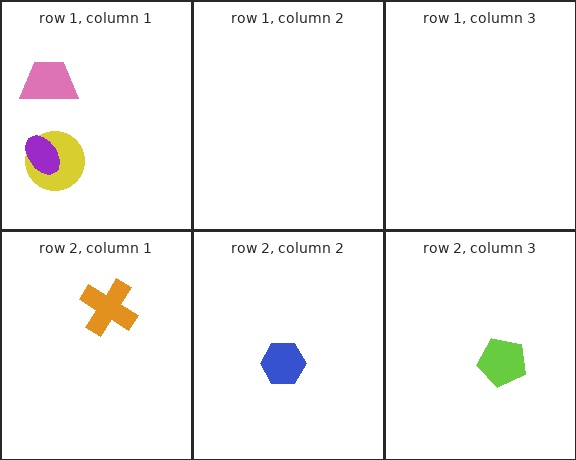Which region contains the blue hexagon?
The row 2, column 2 region.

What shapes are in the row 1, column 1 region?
The yellow circle, the purple ellipse, the pink trapezoid.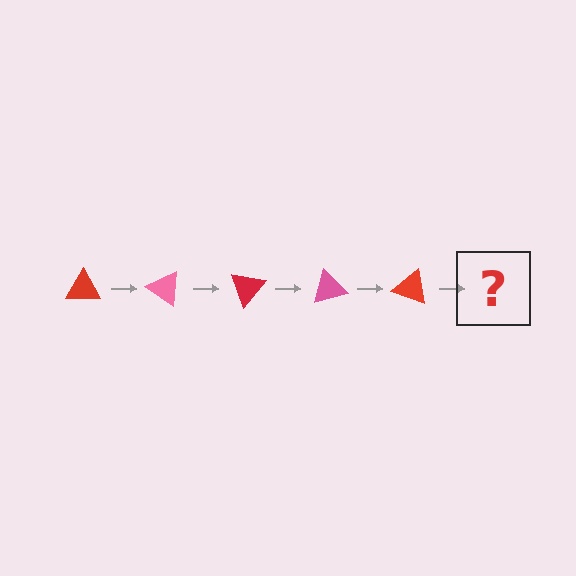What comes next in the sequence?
The next element should be a pink triangle, rotated 175 degrees from the start.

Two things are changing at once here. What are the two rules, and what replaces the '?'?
The two rules are that it rotates 35 degrees each step and the color cycles through red and pink. The '?' should be a pink triangle, rotated 175 degrees from the start.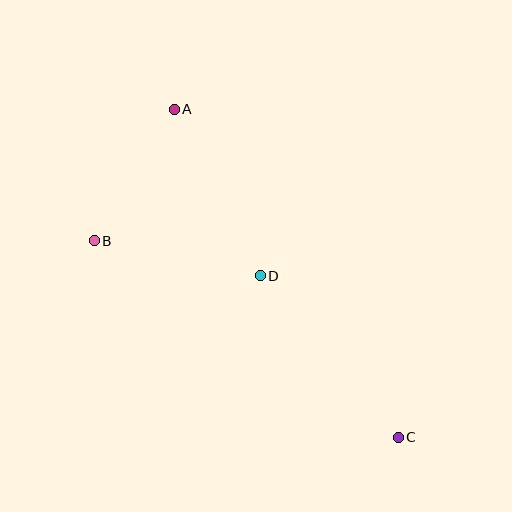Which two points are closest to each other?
Points A and B are closest to each other.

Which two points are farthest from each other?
Points A and C are farthest from each other.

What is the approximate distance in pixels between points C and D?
The distance between C and D is approximately 213 pixels.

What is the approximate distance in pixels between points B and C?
The distance between B and C is approximately 362 pixels.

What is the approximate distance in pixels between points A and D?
The distance between A and D is approximately 187 pixels.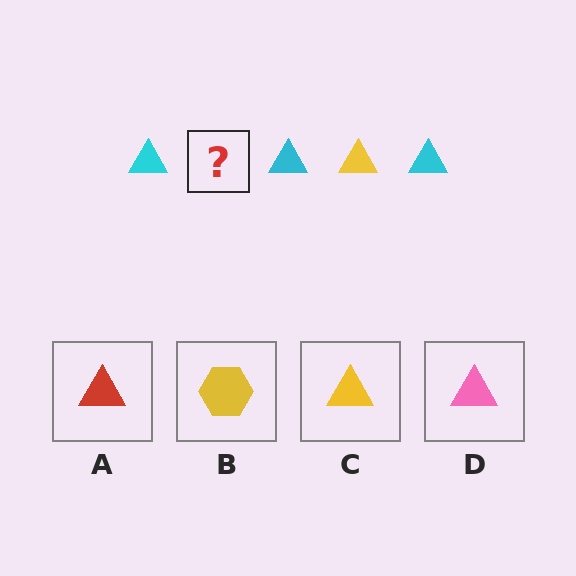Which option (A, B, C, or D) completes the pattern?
C.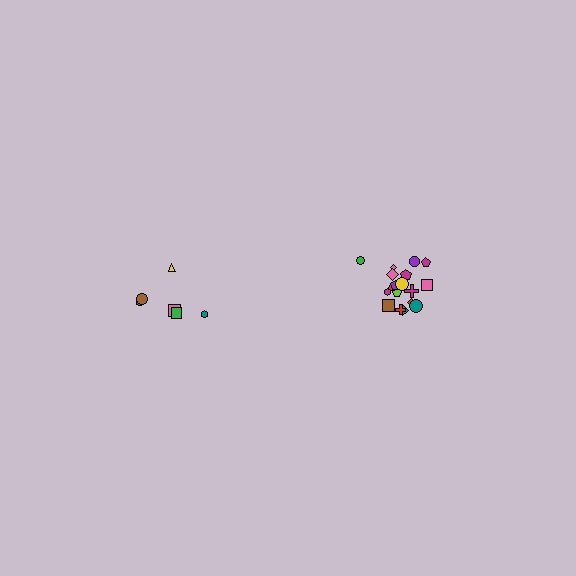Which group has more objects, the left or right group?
The right group.